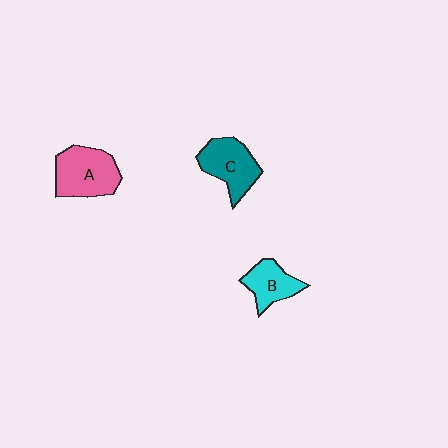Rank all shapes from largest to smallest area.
From largest to smallest: A (pink), C (teal), B (cyan).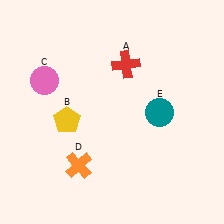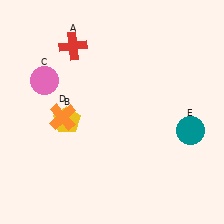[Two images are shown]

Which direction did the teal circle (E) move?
The teal circle (E) moved right.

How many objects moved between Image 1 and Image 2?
3 objects moved between the two images.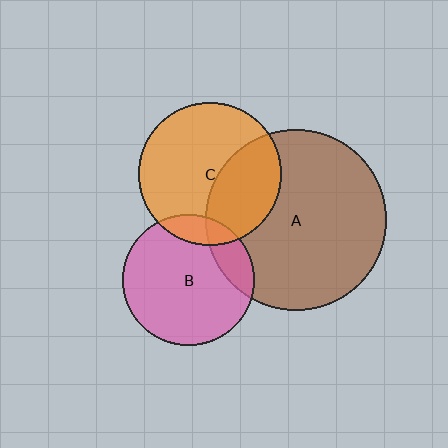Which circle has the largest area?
Circle A (brown).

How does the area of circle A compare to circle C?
Approximately 1.6 times.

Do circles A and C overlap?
Yes.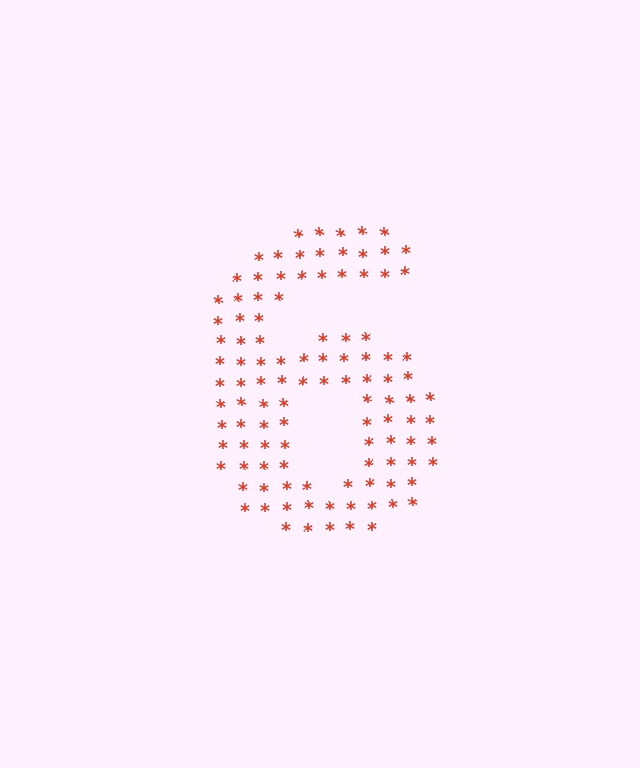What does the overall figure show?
The overall figure shows the digit 6.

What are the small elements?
The small elements are asterisks.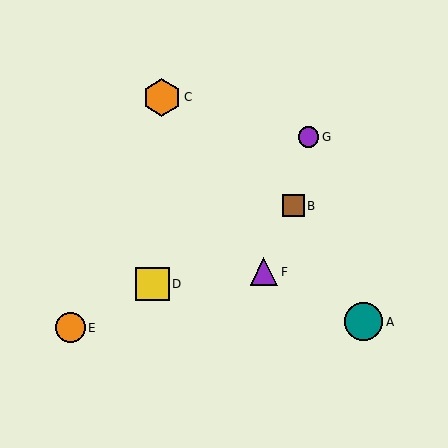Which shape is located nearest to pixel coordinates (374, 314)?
The teal circle (labeled A) at (364, 322) is nearest to that location.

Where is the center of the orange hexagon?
The center of the orange hexagon is at (162, 97).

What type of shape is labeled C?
Shape C is an orange hexagon.